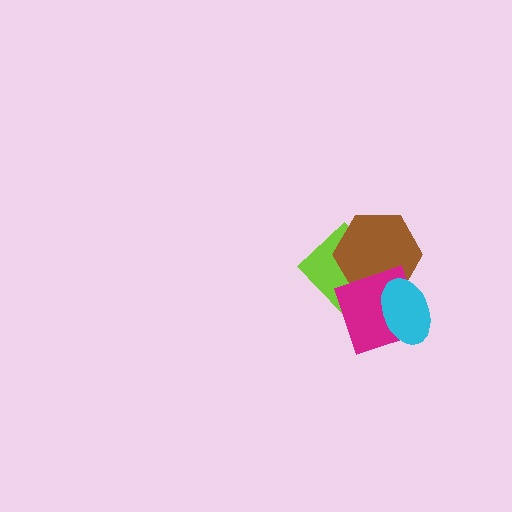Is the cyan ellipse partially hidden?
No, no other shape covers it.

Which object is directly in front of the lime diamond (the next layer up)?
The brown hexagon is directly in front of the lime diamond.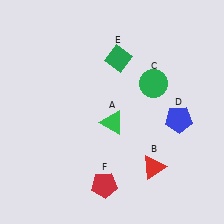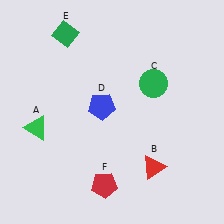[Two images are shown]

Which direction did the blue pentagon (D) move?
The blue pentagon (D) moved left.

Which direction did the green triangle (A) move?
The green triangle (A) moved left.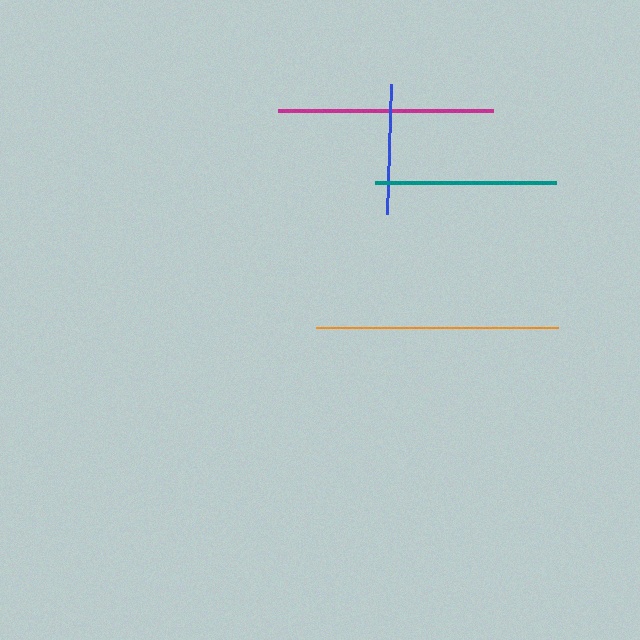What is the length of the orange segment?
The orange segment is approximately 242 pixels long.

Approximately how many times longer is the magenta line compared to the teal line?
The magenta line is approximately 1.2 times the length of the teal line.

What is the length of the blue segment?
The blue segment is approximately 130 pixels long.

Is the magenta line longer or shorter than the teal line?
The magenta line is longer than the teal line.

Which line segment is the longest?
The orange line is the longest at approximately 242 pixels.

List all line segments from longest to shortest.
From longest to shortest: orange, magenta, teal, blue.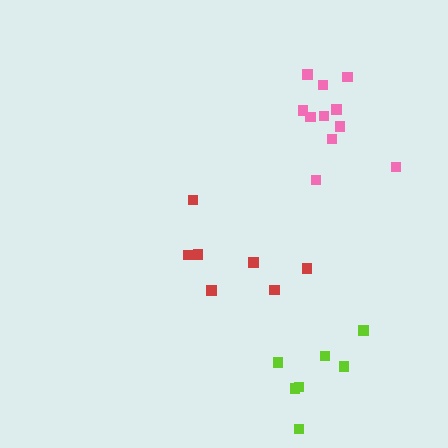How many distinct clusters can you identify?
There are 3 distinct clusters.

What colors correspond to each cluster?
The clusters are colored: red, pink, lime.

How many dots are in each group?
Group 1: 7 dots, Group 2: 11 dots, Group 3: 7 dots (25 total).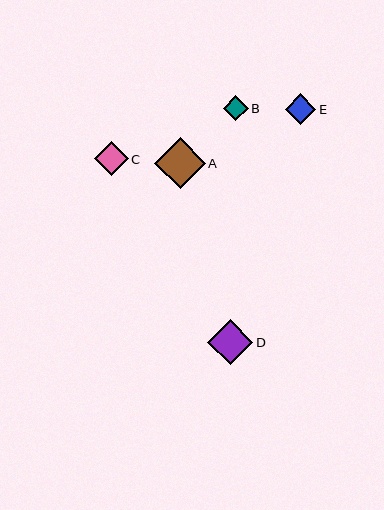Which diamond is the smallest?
Diamond B is the smallest with a size of approximately 25 pixels.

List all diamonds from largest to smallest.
From largest to smallest: A, D, C, E, B.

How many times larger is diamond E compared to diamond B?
Diamond E is approximately 1.2 times the size of diamond B.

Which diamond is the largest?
Diamond A is the largest with a size of approximately 51 pixels.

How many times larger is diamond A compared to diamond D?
Diamond A is approximately 1.1 times the size of diamond D.